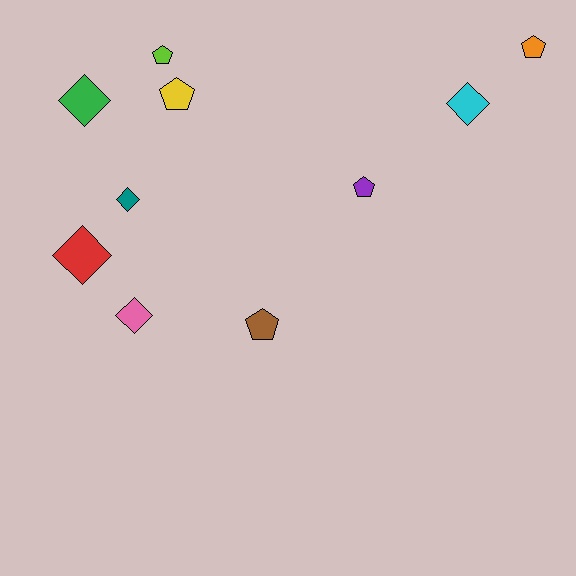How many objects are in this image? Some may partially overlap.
There are 10 objects.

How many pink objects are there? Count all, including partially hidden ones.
There is 1 pink object.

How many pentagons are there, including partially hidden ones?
There are 5 pentagons.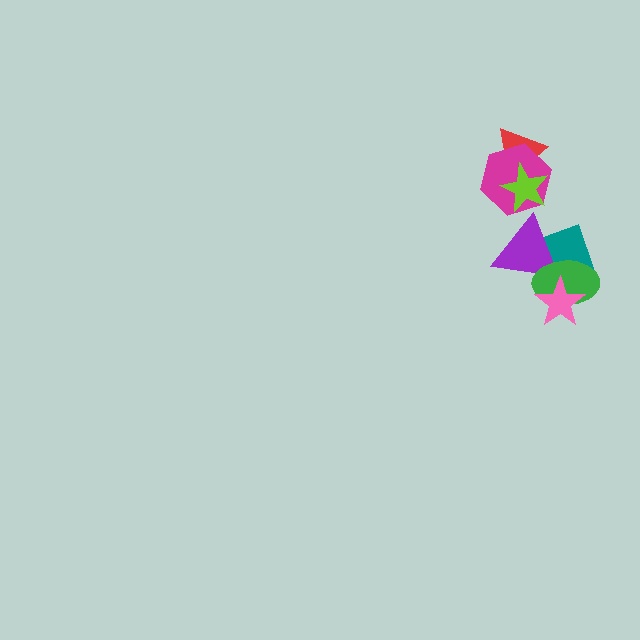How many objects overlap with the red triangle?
2 objects overlap with the red triangle.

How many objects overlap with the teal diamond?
3 objects overlap with the teal diamond.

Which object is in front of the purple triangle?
The green ellipse is in front of the purple triangle.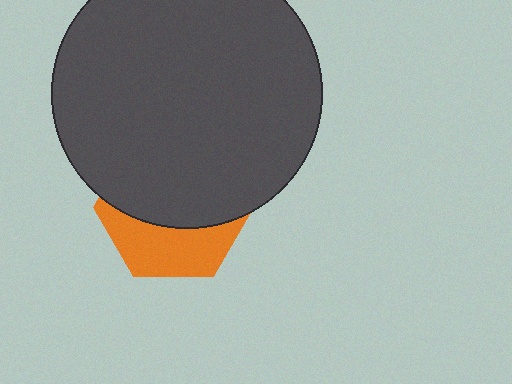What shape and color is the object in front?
The object in front is a dark gray circle.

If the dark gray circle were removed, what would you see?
You would see the complete orange hexagon.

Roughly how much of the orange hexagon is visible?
A small part of it is visible (roughly 38%).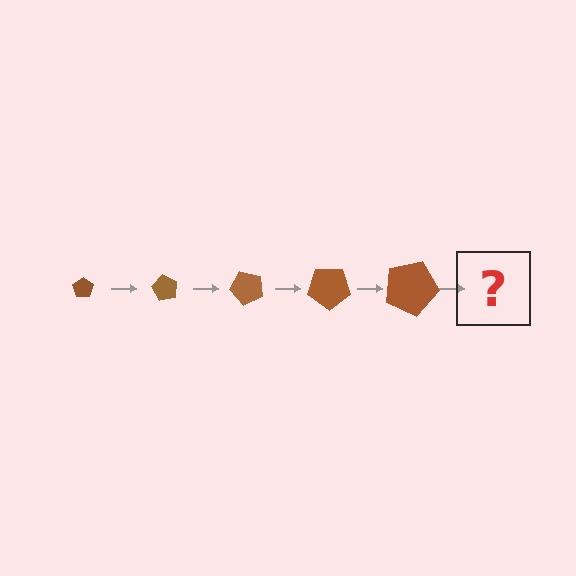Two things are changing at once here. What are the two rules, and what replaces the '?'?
The two rules are that the pentagon grows larger each step and it rotates 60 degrees each step. The '?' should be a pentagon, larger than the previous one and rotated 300 degrees from the start.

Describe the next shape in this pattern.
It should be a pentagon, larger than the previous one and rotated 300 degrees from the start.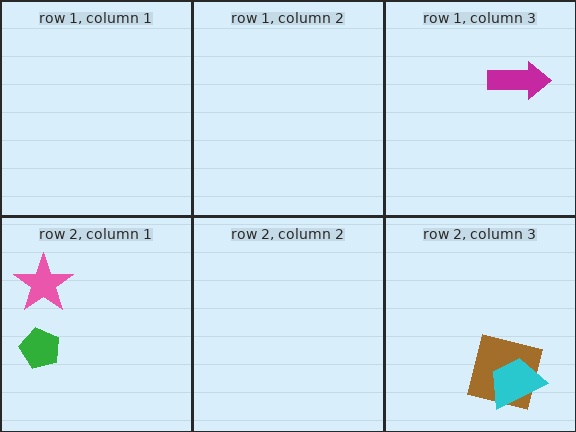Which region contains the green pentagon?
The row 2, column 1 region.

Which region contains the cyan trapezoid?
The row 2, column 3 region.